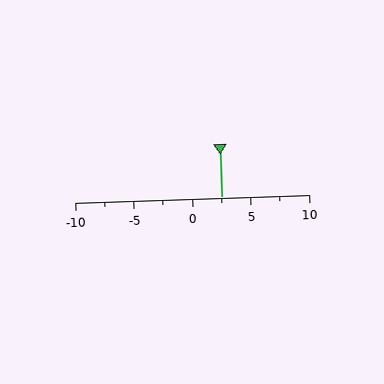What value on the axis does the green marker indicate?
The marker indicates approximately 2.5.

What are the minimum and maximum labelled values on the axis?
The axis runs from -10 to 10.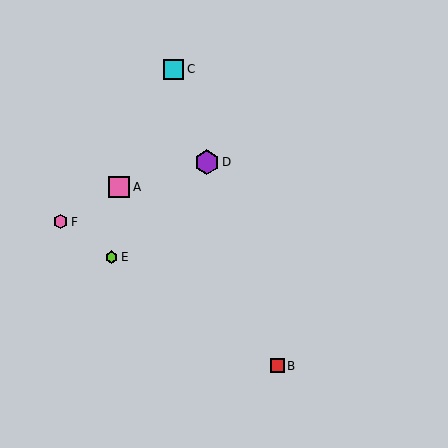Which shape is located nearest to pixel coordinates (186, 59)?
The cyan square (labeled C) at (173, 69) is nearest to that location.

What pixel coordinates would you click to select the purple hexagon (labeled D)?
Click at (207, 162) to select the purple hexagon D.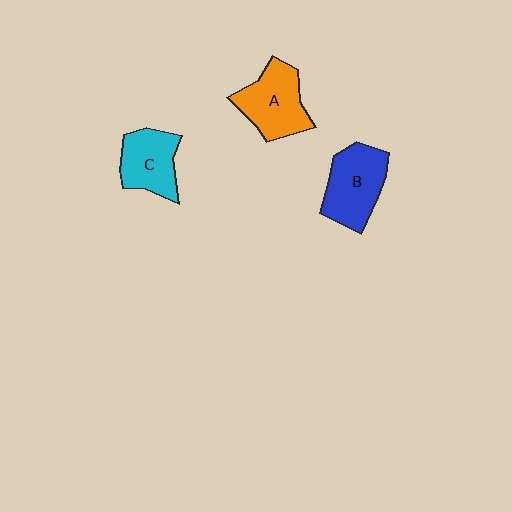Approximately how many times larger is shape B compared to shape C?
Approximately 1.2 times.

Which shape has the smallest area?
Shape C (cyan).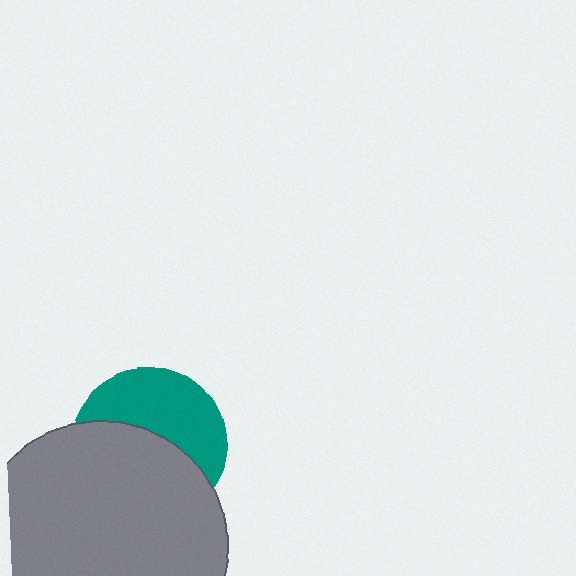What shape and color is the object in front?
The object in front is a gray circle.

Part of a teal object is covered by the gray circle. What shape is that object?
It is a circle.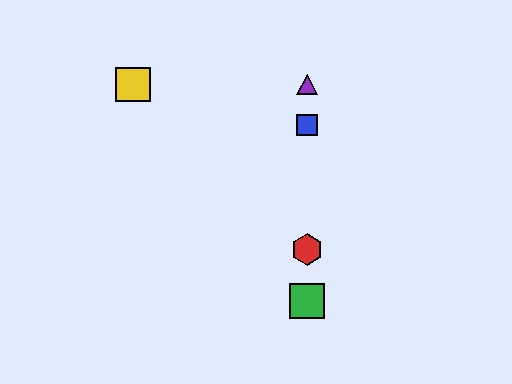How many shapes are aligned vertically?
4 shapes (the red hexagon, the blue square, the green square, the purple triangle) are aligned vertically.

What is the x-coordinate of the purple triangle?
The purple triangle is at x≈307.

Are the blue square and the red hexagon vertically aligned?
Yes, both are at x≈307.